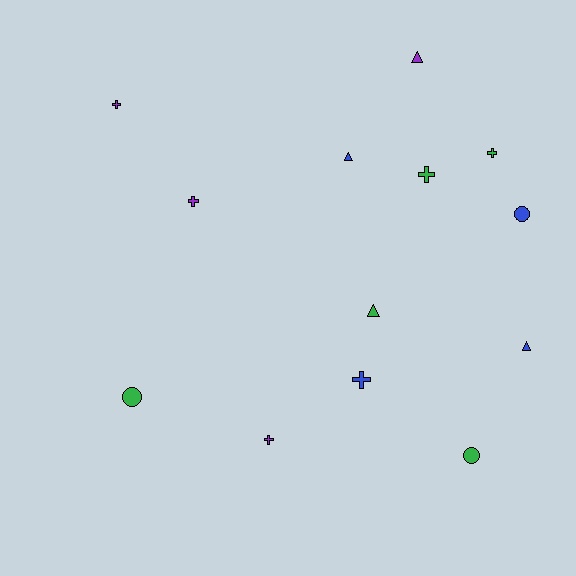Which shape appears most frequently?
Cross, with 6 objects.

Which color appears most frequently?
Green, with 5 objects.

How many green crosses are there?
There are 2 green crosses.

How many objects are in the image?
There are 13 objects.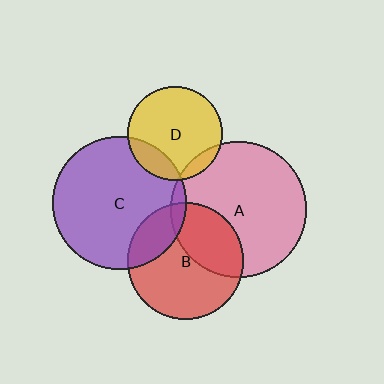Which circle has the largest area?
Circle A (pink).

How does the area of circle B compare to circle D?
Approximately 1.5 times.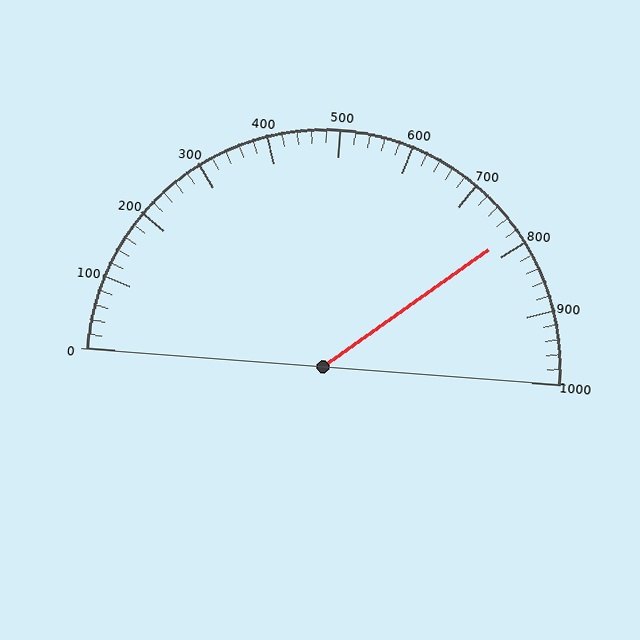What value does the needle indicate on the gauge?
The needle indicates approximately 780.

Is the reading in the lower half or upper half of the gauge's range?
The reading is in the upper half of the range (0 to 1000).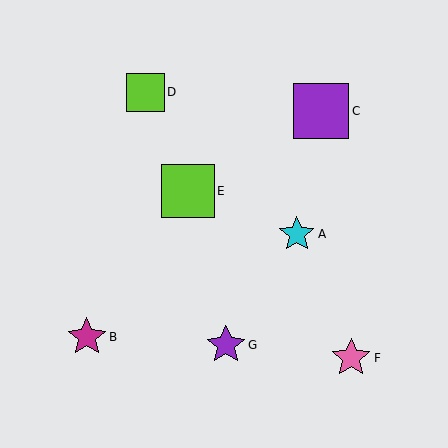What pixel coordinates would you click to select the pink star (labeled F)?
Click at (351, 358) to select the pink star F.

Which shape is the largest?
The purple square (labeled C) is the largest.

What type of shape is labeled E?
Shape E is a lime square.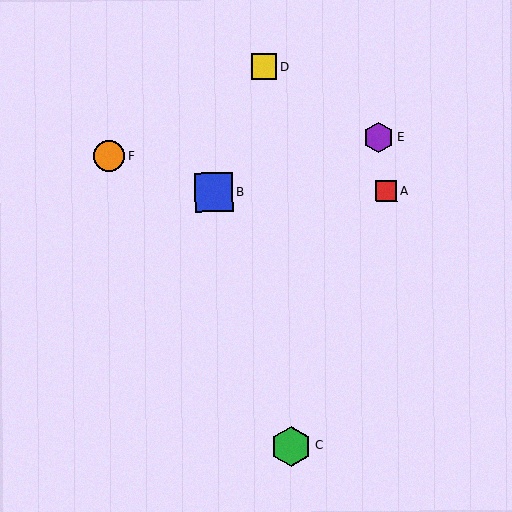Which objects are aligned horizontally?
Objects A, B are aligned horizontally.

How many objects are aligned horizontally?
2 objects (A, B) are aligned horizontally.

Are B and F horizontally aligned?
No, B is at y≈192 and F is at y≈156.